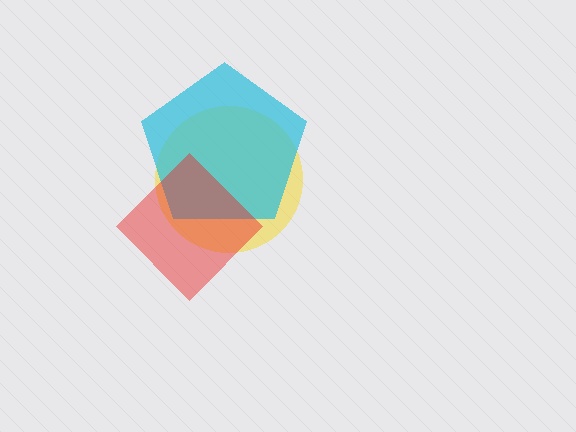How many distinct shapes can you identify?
There are 3 distinct shapes: a yellow circle, a cyan pentagon, a red diamond.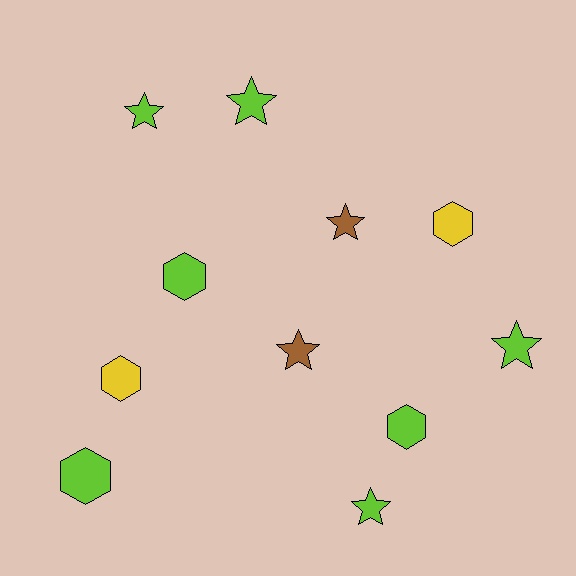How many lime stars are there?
There are 4 lime stars.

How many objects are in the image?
There are 11 objects.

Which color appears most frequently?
Lime, with 7 objects.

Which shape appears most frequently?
Star, with 6 objects.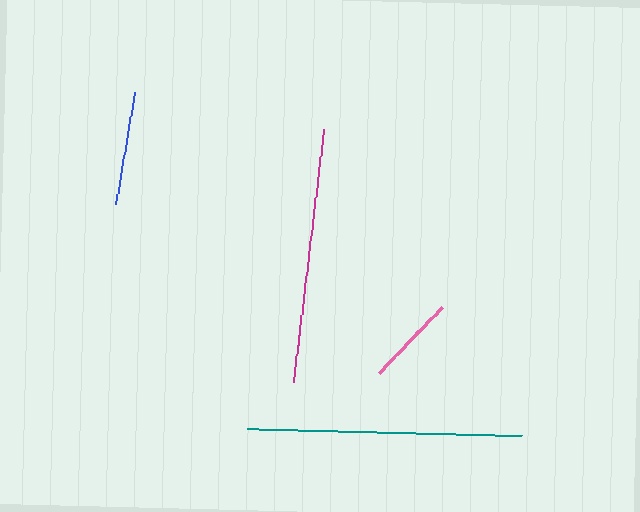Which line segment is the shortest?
The pink line is the shortest at approximately 90 pixels.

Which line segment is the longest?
The teal line is the longest at approximately 274 pixels.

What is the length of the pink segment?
The pink segment is approximately 90 pixels long.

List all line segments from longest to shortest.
From longest to shortest: teal, magenta, blue, pink.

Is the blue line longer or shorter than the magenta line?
The magenta line is longer than the blue line.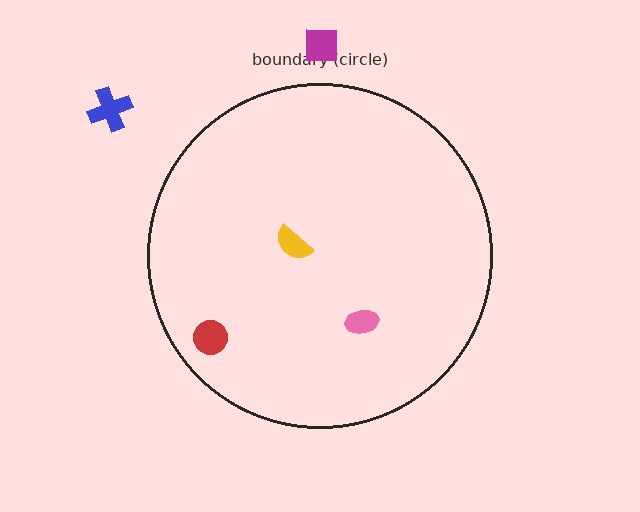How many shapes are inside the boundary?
3 inside, 2 outside.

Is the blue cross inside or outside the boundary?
Outside.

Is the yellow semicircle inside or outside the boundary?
Inside.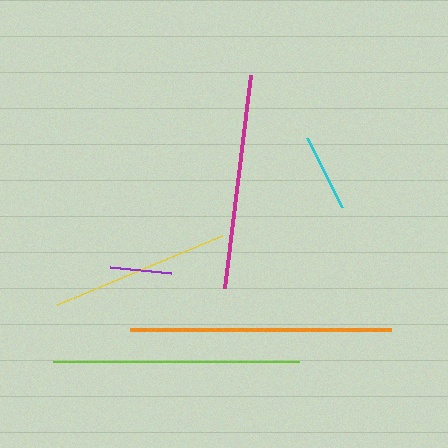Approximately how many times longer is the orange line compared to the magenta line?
The orange line is approximately 1.2 times the length of the magenta line.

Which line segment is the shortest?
The purple line is the shortest at approximately 61 pixels.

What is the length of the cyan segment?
The cyan segment is approximately 77 pixels long.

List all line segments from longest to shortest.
From longest to shortest: orange, lime, magenta, yellow, cyan, purple.